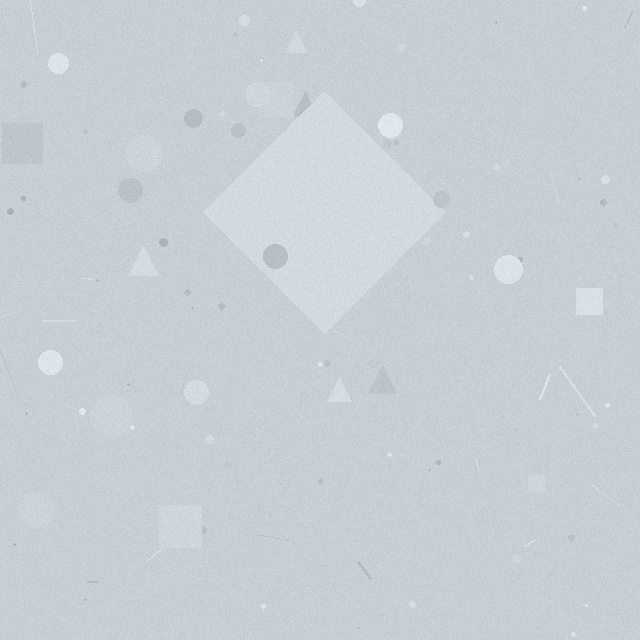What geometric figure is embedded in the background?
A diamond is embedded in the background.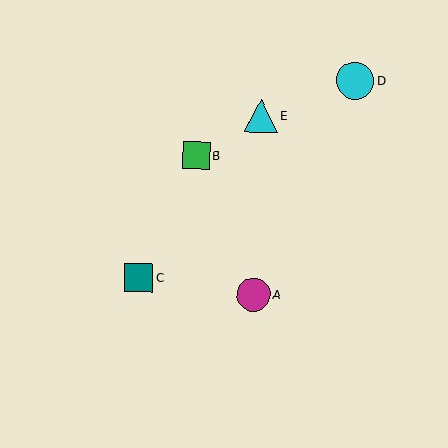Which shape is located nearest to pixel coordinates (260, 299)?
The magenta circle (labeled A) at (253, 295) is nearest to that location.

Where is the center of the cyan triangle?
The center of the cyan triangle is at (261, 116).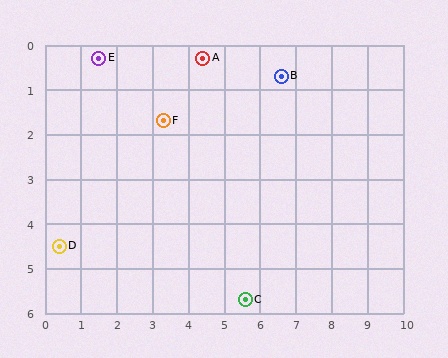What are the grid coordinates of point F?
Point F is at approximately (3.3, 1.7).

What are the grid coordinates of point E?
Point E is at approximately (1.5, 0.3).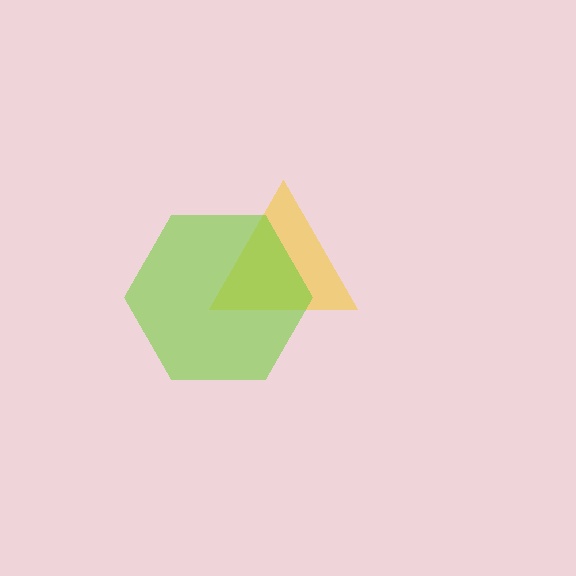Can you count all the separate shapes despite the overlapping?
Yes, there are 2 separate shapes.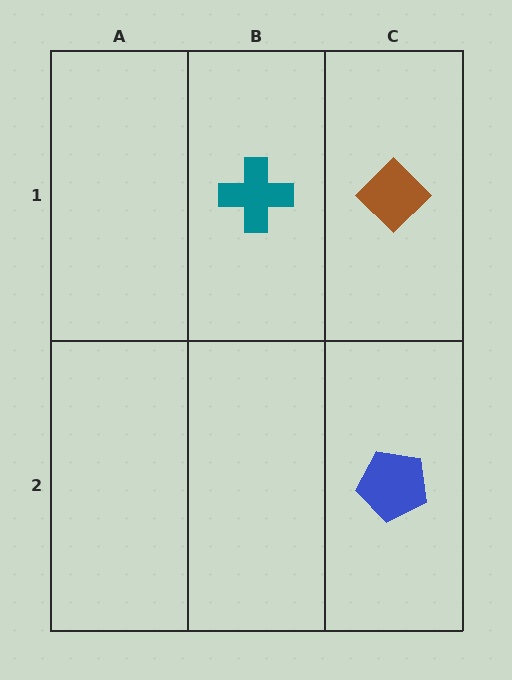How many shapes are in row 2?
1 shape.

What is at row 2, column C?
A blue pentagon.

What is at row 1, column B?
A teal cross.